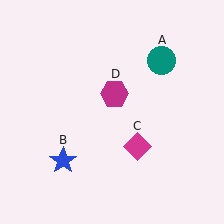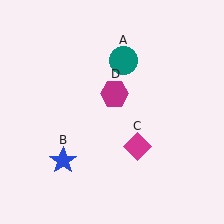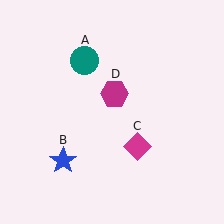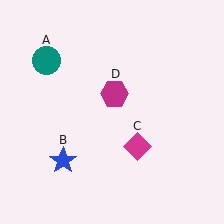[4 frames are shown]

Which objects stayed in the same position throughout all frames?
Blue star (object B) and magenta diamond (object C) and magenta hexagon (object D) remained stationary.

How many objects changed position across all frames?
1 object changed position: teal circle (object A).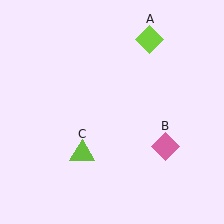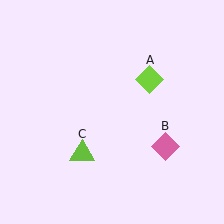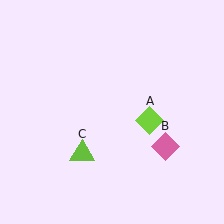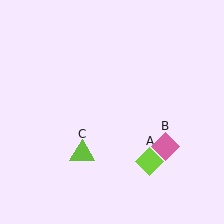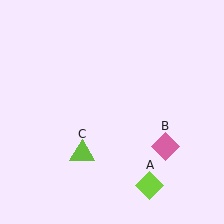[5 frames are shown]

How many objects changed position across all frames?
1 object changed position: lime diamond (object A).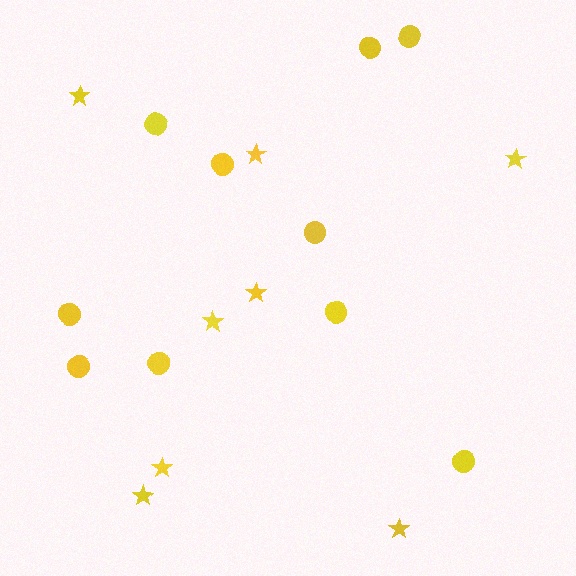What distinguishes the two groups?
There are 2 groups: one group of stars (8) and one group of circles (10).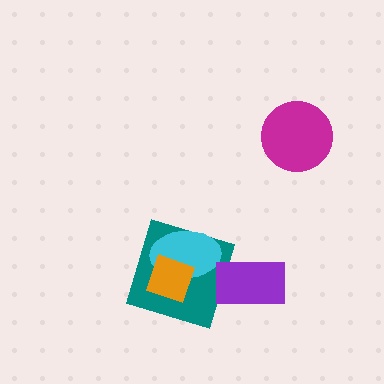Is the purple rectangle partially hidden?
No, no other shape covers it.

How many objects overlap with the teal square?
2 objects overlap with the teal square.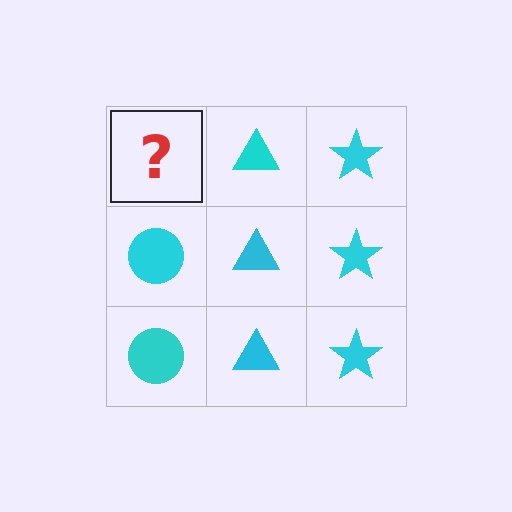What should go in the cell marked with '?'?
The missing cell should contain a cyan circle.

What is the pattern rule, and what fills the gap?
The rule is that each column has a consistent shape. The gap should be filled with a cyan circle.